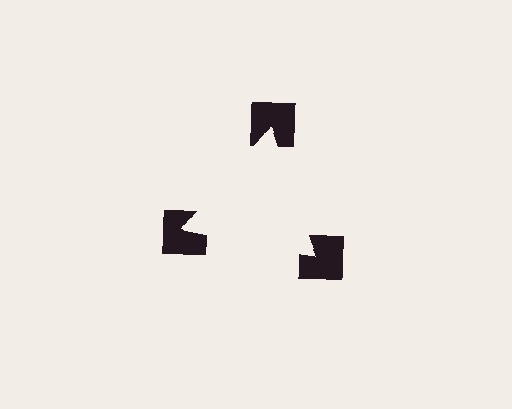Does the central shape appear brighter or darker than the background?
It typically appears slightly brighter than the background, even though no actual brightness change is drawn.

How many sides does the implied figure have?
3 sides.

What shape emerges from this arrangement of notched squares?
An illusory triangle — its edges are inferred from the aligned wedge cuts in the notched squares, not physically drawn.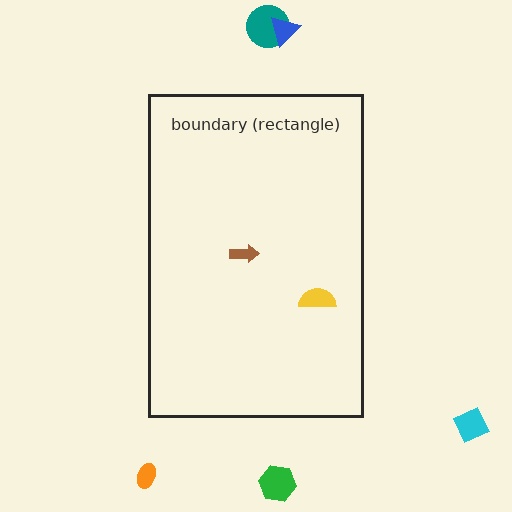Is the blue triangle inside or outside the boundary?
Outside.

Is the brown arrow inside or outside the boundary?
Inside.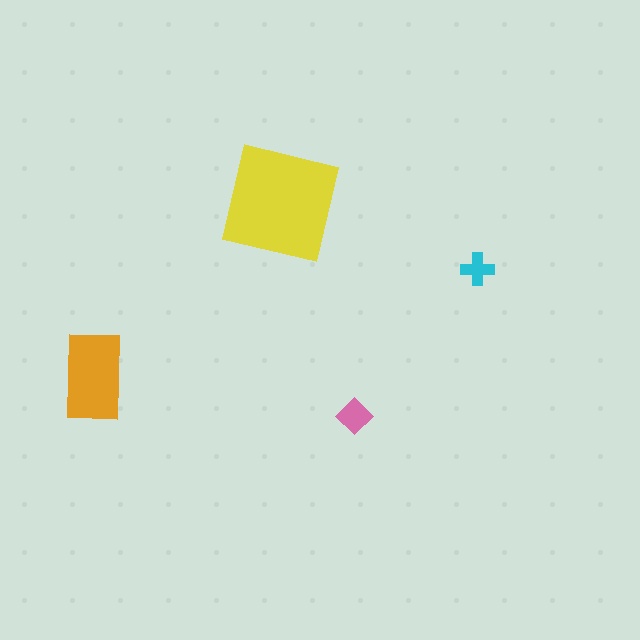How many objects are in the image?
There are 4 objects in the image.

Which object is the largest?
The yellow square.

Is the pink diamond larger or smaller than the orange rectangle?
Smaller.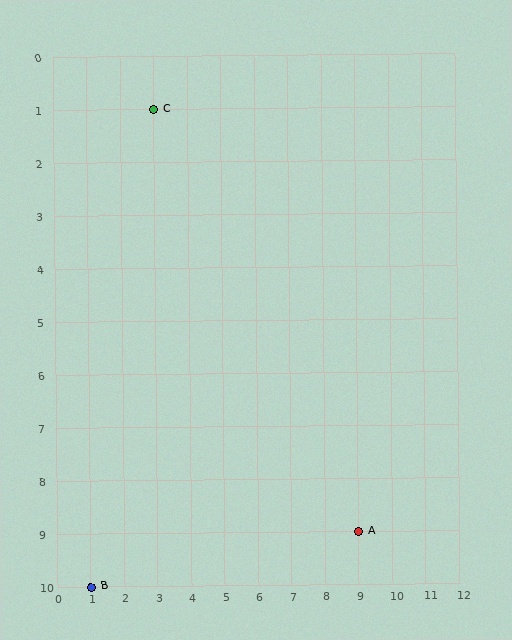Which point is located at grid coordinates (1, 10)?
Point B is at (1, 10).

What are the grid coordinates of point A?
Point A is at grid coordinates (9, 9).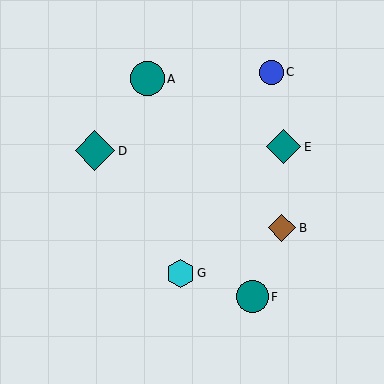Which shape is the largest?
The teal diamond (labeled D) is the largest.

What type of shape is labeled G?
Shape G is a cyan hexagon.